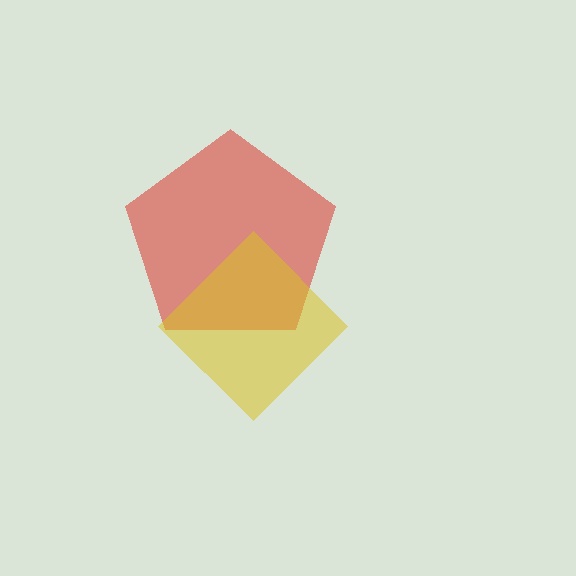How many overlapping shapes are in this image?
There are 2 overlapping shapes in the image.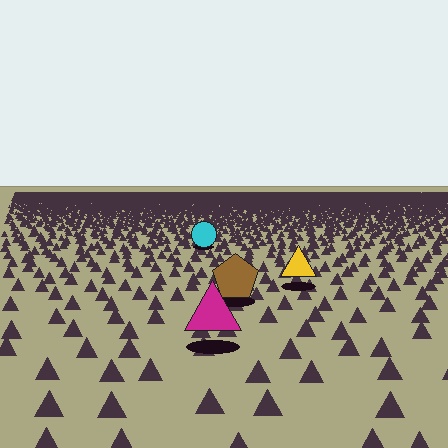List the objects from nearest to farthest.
From nearest to farthest: the magenta triangle, the brown pentagon, the yellow triangle, the cyan circle.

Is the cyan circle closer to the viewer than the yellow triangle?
No. The yellow triangle is closer — you can tell from the texture gradient: the ground texture is coarser near it.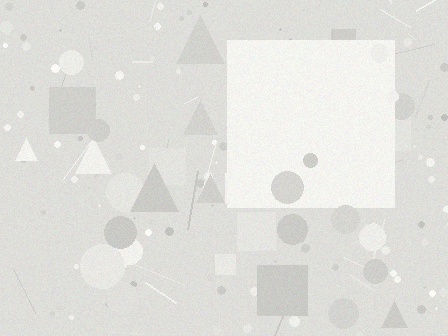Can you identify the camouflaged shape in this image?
The camouflaged shape is a square.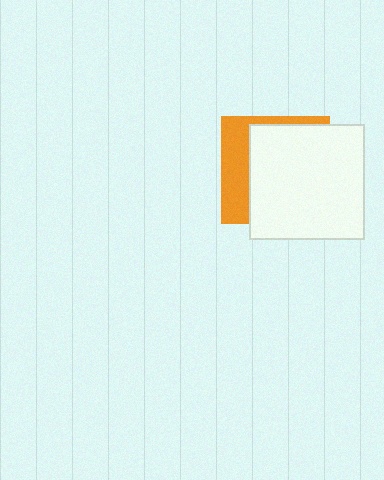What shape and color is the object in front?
The object in front is a white square.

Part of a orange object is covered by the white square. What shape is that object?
It is a square.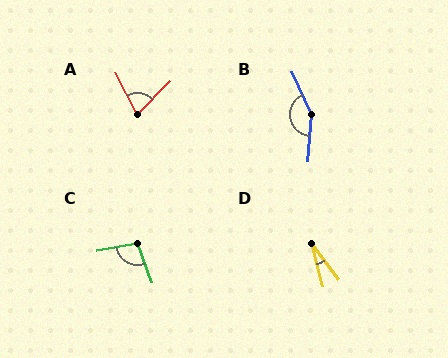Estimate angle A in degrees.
Approximately 72 degrees.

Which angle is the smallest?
D, at approximately 23 degrees.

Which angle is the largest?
B, at approximately 151 degrees.